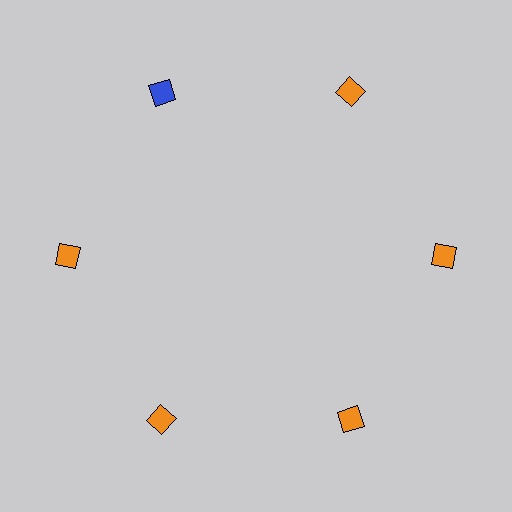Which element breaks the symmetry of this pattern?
The blue diamond at roughly the 11 o'clock position breaks the symmetry. All other shapes are orange diamonds.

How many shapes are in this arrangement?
There are 6 shapes arranged in a ring pattern.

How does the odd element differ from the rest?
It has a different color: blue instead of orange.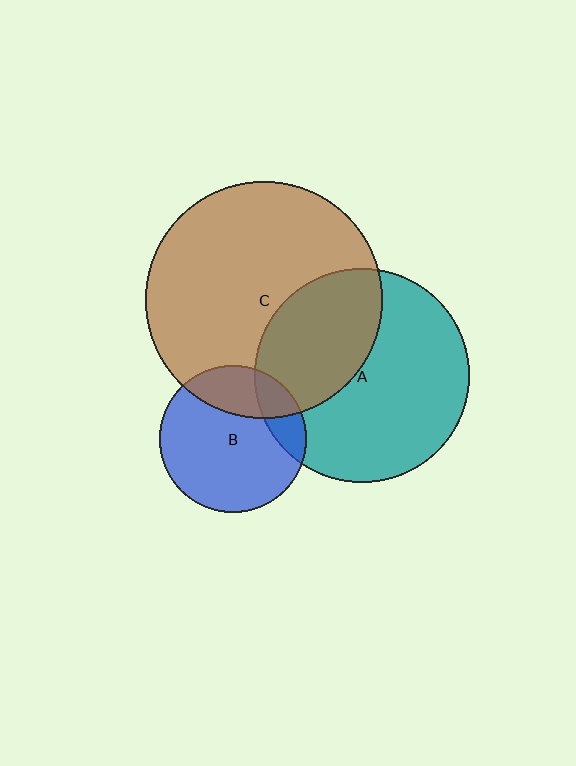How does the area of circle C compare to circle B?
Approximately 2.6 times.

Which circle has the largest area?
Circle C (brown).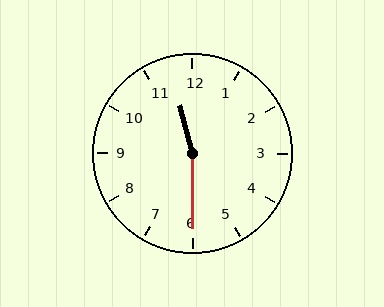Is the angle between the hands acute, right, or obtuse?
It is obtuse.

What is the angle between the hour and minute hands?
Approximately 165 degrees.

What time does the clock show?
11:30.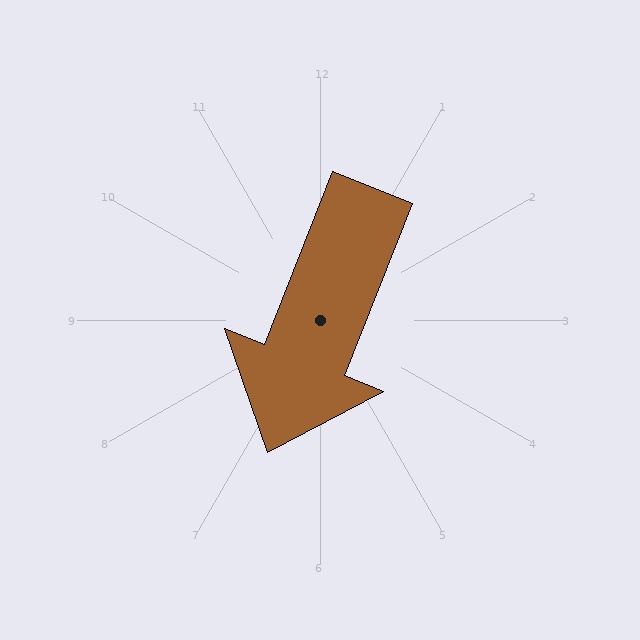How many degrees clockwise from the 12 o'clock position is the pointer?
Approximately 202 degrees.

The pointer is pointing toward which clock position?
Roughly 7 o'clock.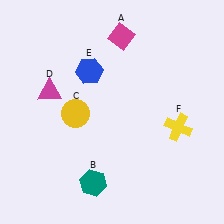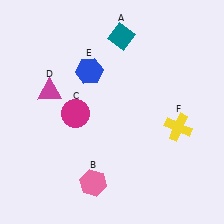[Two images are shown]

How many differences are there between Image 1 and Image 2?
There are 3 differences between the two images.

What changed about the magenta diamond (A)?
In Image 1, A is magenta. In Image 2, it changed to teal.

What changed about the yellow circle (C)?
In Image 1, C is yellow. In Image 2, it changed to magenta.